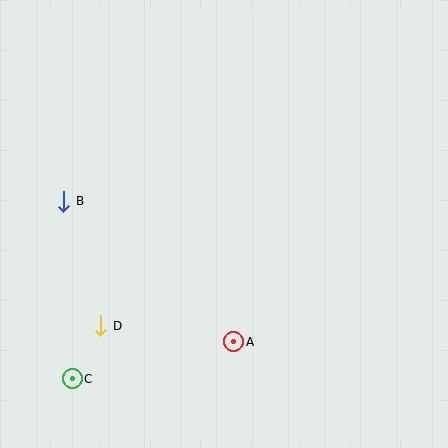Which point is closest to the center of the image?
Point A at (234, 342) is closest to the center.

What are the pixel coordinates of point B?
Point B is at (64, 201).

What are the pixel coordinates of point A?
Point A is at (234, 342).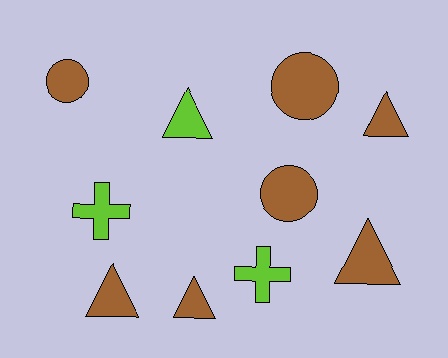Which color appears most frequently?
Brown, with 7 objects.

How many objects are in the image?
There are 10 objects.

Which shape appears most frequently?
Triangle, with 5 objects.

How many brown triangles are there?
There are 4 brown triangles.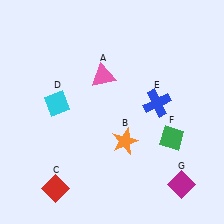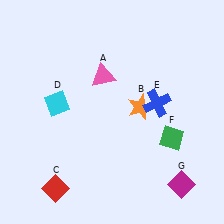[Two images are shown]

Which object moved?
The orange star (B) moved up.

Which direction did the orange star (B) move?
The orange star (B) moved up.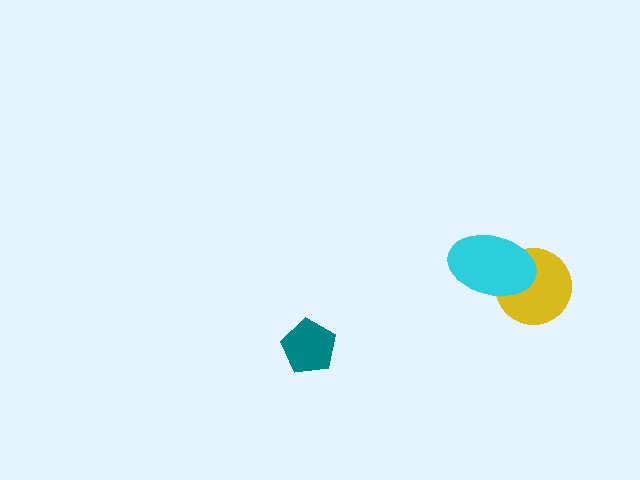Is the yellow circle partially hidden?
Yes, it is partially covered by another shape.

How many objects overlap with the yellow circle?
1 object overlaps with the yellow circle.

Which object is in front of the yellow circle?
The cyan ellipse is in front of the yellow circle.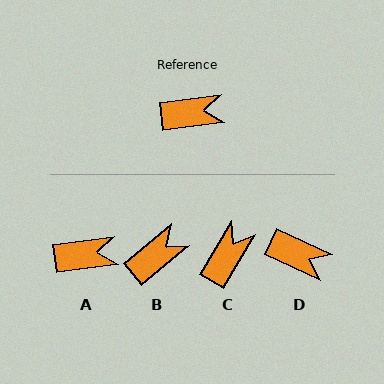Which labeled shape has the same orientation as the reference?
A.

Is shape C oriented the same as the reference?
No, it is off by about 52 degrees.